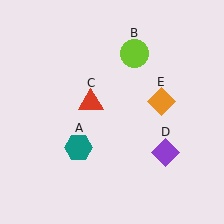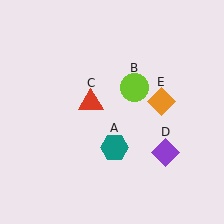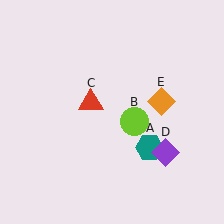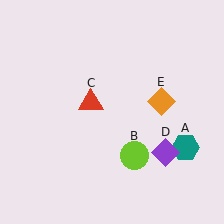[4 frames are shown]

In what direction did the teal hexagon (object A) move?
The teal hexagon (object A) moved right.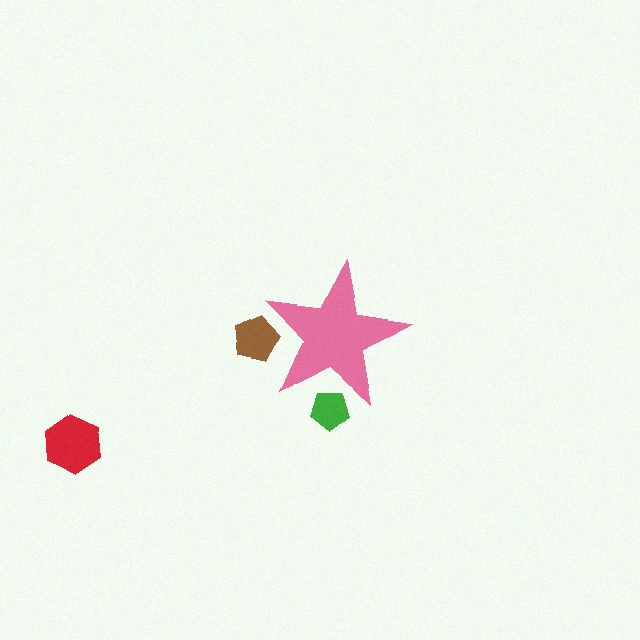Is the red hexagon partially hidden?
No, the red hexagon is fully visible.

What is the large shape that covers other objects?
A pink star.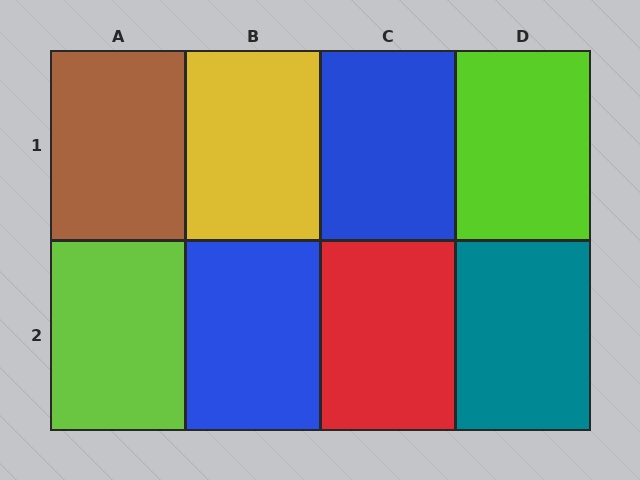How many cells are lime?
2 cells are lime.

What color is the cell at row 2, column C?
Red.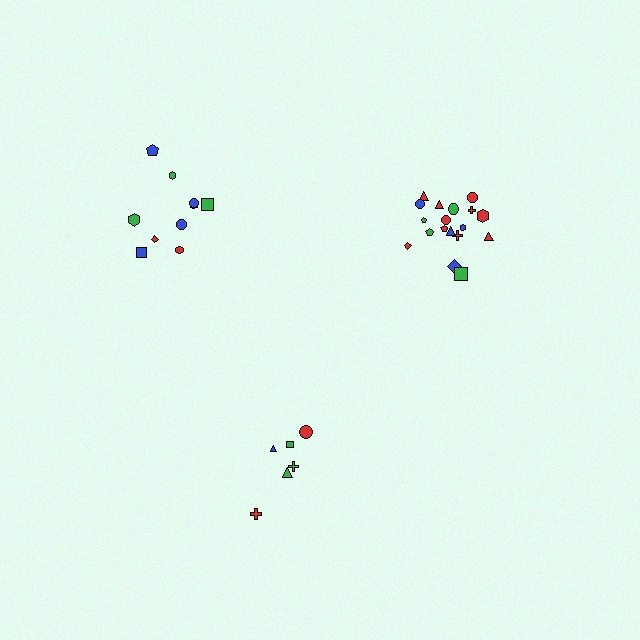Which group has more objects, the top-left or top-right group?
The top-right group.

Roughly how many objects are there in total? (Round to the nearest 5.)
Roughly 35 objects in total.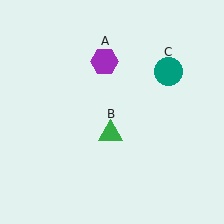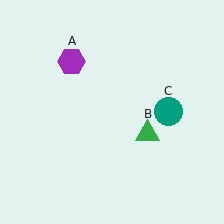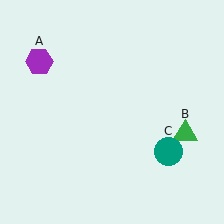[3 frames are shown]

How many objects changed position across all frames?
3 objects changed position: purple hexagon (object A), green triangle (object B), teal circle (object C).